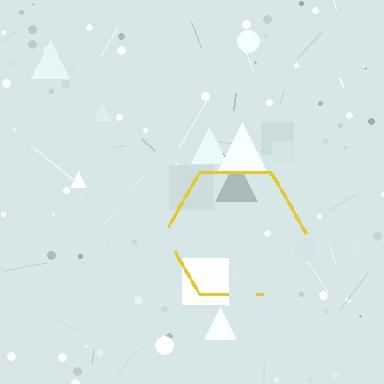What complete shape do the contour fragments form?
The contour fragments form a hexagon.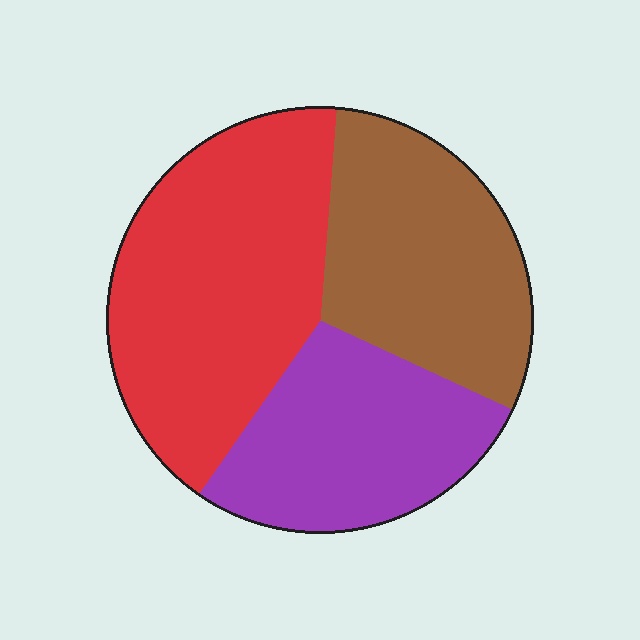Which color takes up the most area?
Red, at roughly 40%.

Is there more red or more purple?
Red.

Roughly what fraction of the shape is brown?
Brown covers 31% of the shape.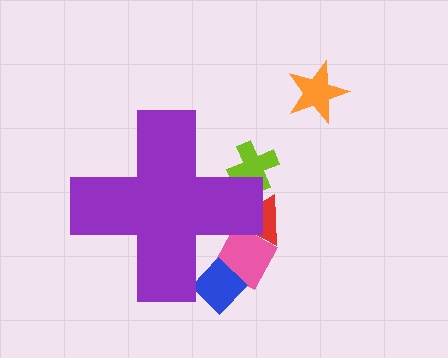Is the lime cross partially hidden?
Yes, the lime cross is partially hidden behind the purple cross.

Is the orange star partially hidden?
No, the orange star is fully visible.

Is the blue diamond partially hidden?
Yes, the blue diamond is partially hidden behind the purple cross.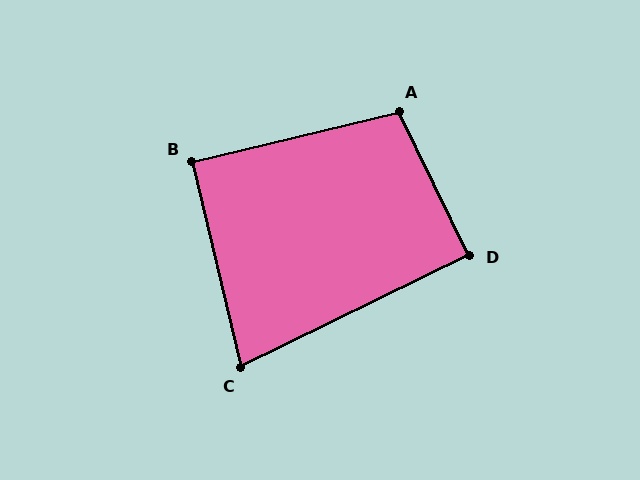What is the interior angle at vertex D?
Approximately 90 degrees (approximately right).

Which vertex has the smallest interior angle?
C, at approximately 77 degrees.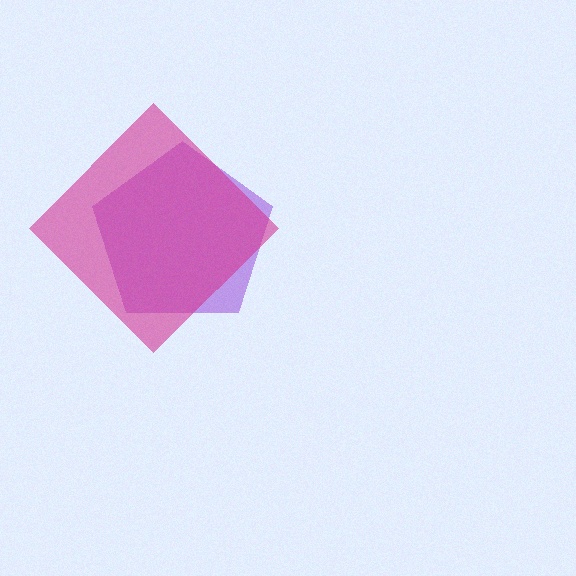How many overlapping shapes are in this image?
There are 2 overlapping shapes in the image.